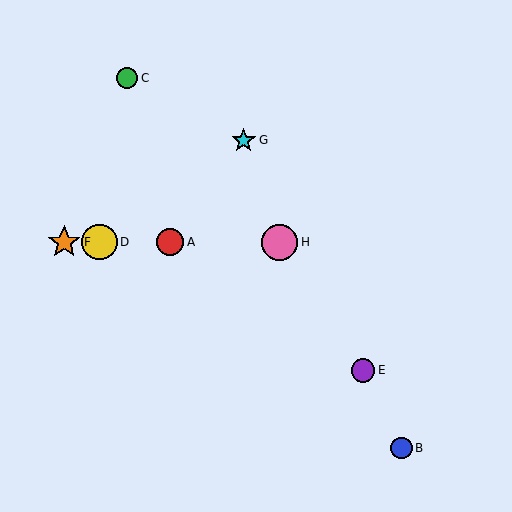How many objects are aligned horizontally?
4 objects (A, D, F, H) are aligned horizontally.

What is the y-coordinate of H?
Object H is at y≈242.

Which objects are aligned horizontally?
Objects A, D, F, H are aligned horizontally.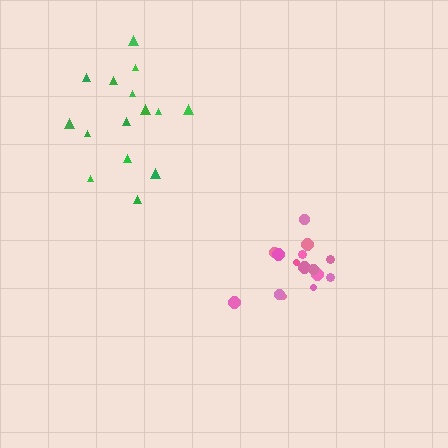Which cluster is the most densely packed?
Pink.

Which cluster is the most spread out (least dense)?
Green.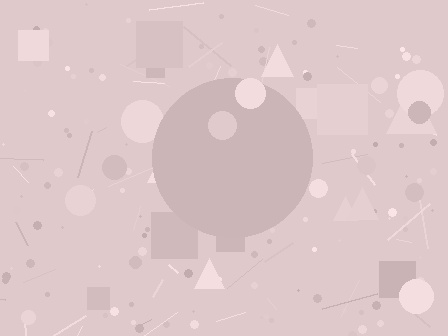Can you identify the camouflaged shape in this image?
The camouflaged shape is a circle.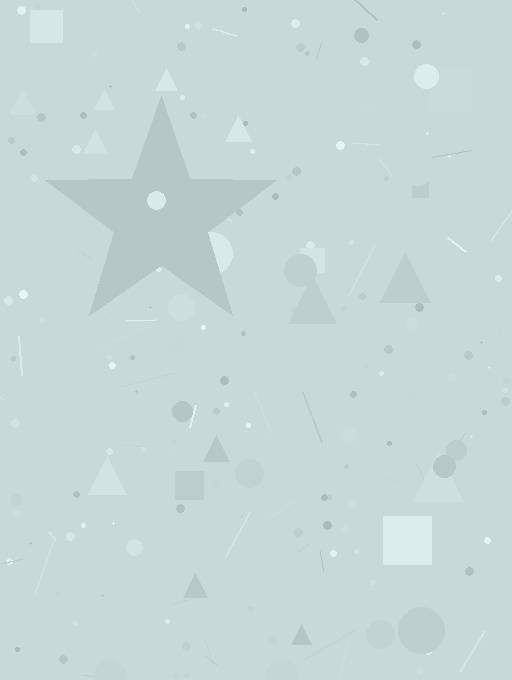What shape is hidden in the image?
A star is hidden in the image.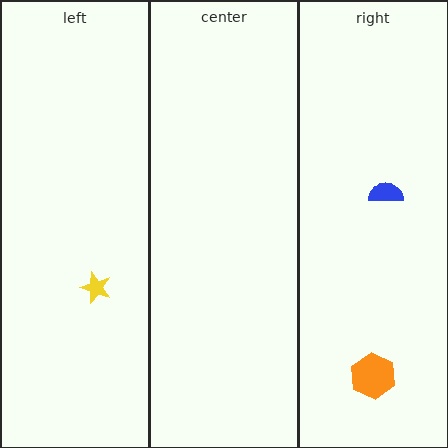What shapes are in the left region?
The yellow star.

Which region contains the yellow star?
The left region.